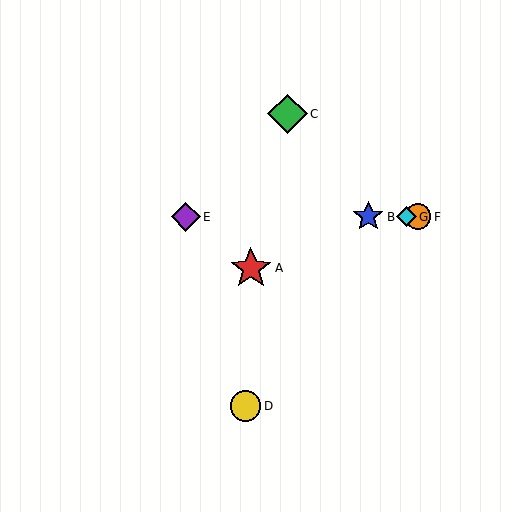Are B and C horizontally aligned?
No, B is at y≈217 and C is at y≈114.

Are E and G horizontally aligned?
Yes, both are at y≈217.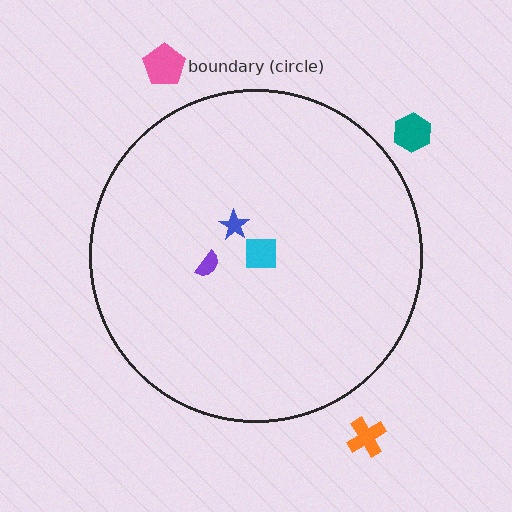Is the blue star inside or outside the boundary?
Inside.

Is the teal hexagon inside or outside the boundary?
Outside.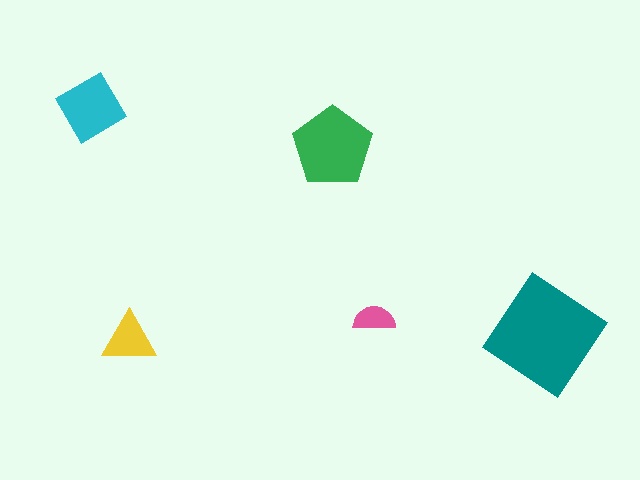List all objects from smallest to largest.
The pink semicircle, the yellow triangle, the cyan diamond, the green pentagon, the teal diamond.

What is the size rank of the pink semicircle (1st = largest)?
5th.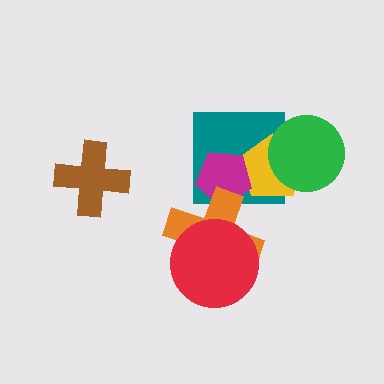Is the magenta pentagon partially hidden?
Yes, it is partially covered by another shape.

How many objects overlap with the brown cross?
0 objects overlap with the brown cross.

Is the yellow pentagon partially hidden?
Yes, it is partially covered by another shape.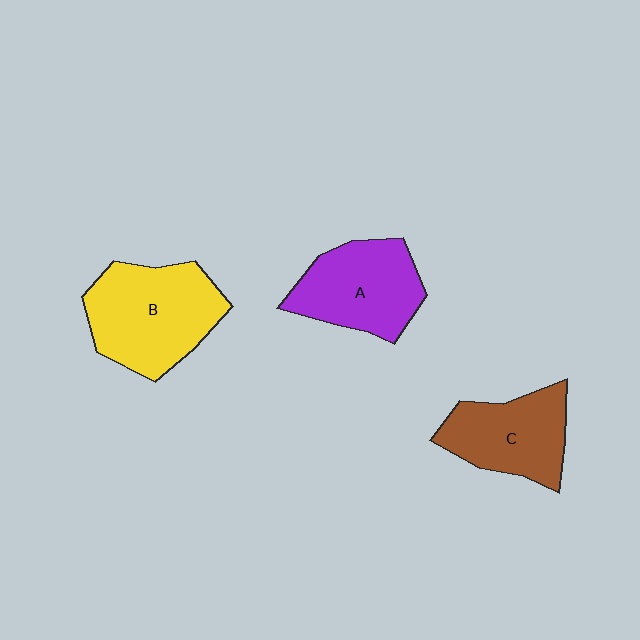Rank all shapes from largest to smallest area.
From largest to smallest: B (yellow), A (purple), C (brown).